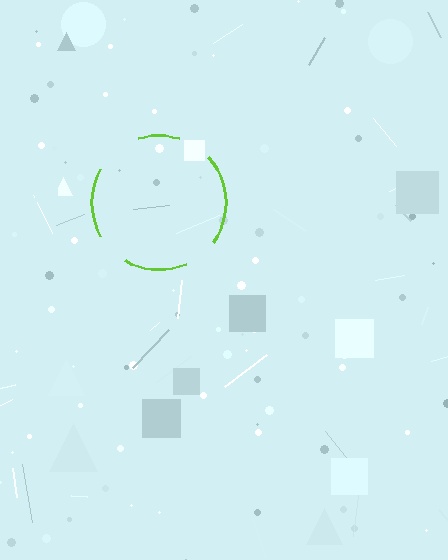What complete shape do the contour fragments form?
The contour fragments form a circle.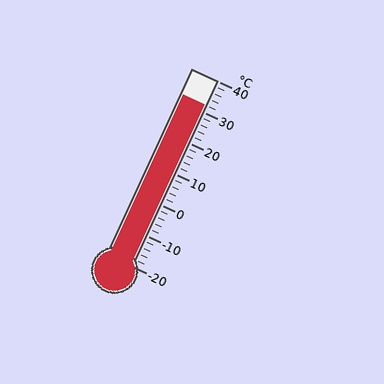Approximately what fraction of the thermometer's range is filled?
The thermometer is filled to approximately 85% of its range.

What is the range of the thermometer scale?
The thermometer scale ranges from -20°C to 40°C.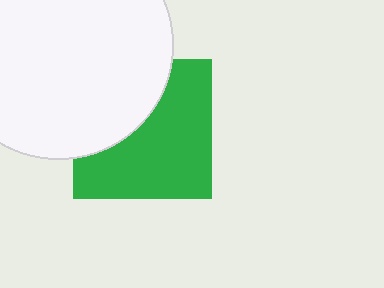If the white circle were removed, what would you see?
You would see the complete green square.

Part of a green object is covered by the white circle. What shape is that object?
It is a square.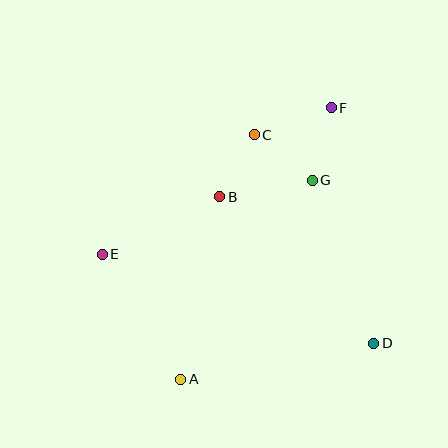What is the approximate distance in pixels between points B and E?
The distance between B and E is approximately 131 pixels.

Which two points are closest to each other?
Points B and C are closest to each other.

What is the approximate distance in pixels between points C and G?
The distance between C and G is approximately 74 pixels.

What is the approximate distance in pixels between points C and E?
The distance between C and E is approximately 193 pixels.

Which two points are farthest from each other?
Points A and F are farthest from each other.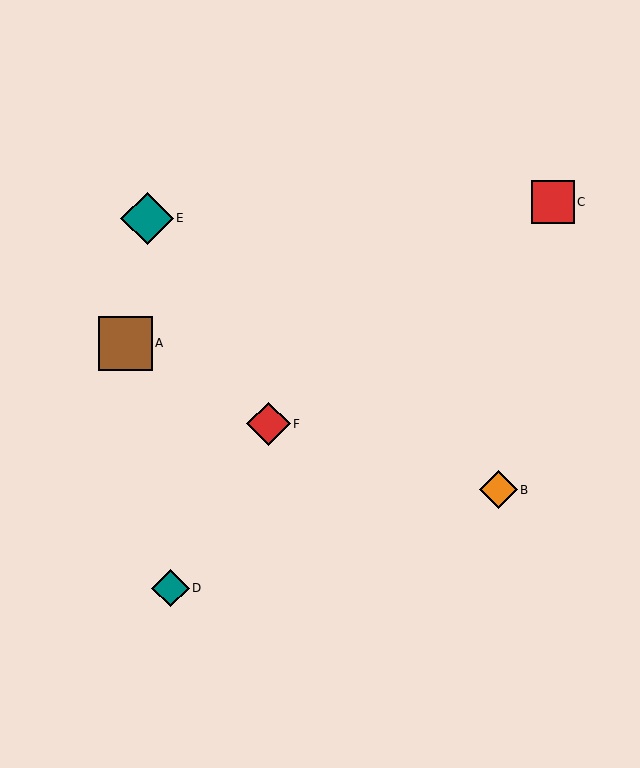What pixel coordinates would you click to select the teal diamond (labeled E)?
Click at (147, 218) to select the teal diamond E.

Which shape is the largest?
The brown square (labeled A) is the largest.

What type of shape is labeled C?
Shape C is a red square.